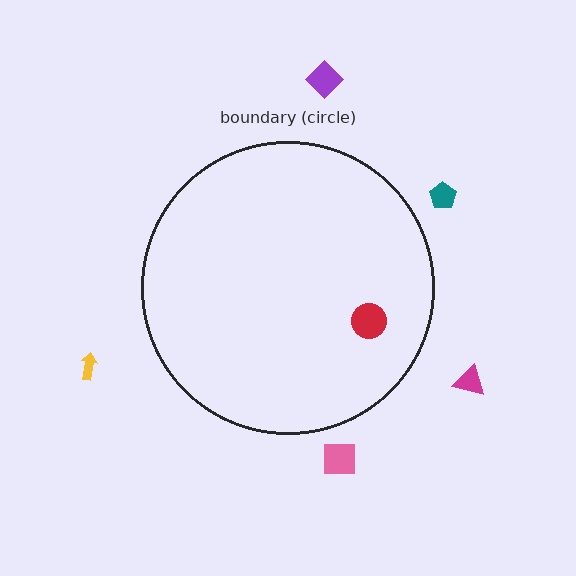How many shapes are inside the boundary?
1 inside, 5 outside.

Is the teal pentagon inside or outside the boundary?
Outside.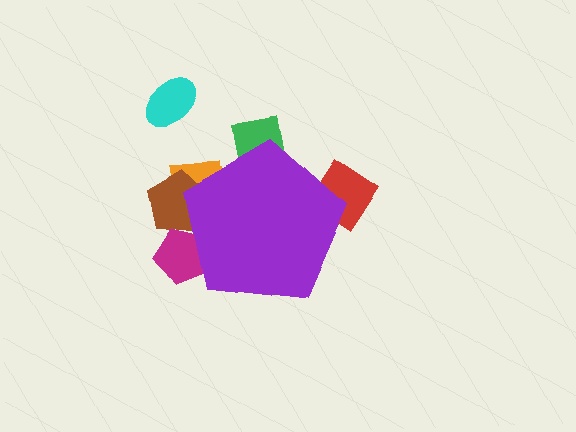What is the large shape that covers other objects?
A purple pentagon.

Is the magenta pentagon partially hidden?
Yes, the magenta pentagon is partially hidden behind the purple pentagon.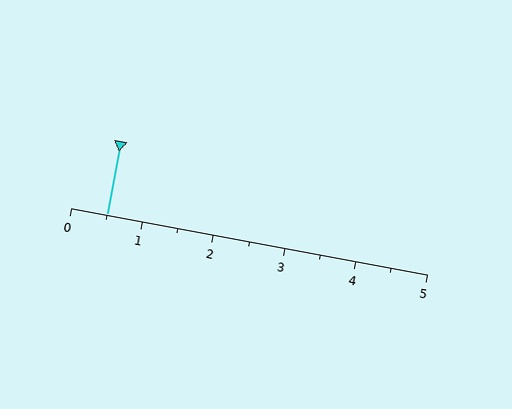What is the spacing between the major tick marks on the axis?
The major ticks are spaced 1 apart.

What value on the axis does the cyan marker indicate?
The marker indicates approximately 0.5.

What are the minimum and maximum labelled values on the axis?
The axis runs from 0 to 5.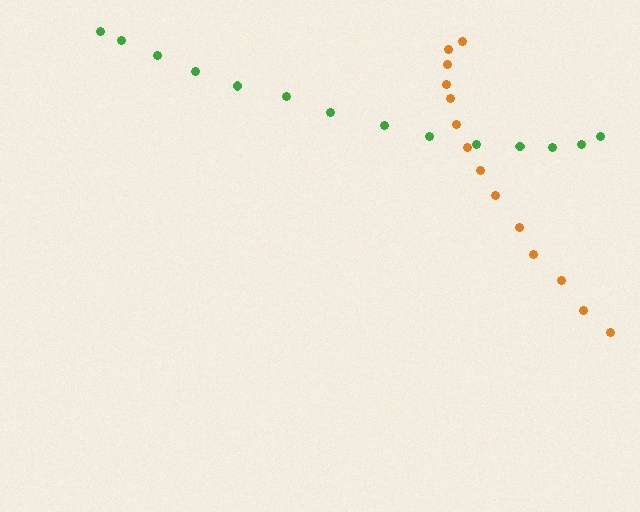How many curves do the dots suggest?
There are 2 distinct paths.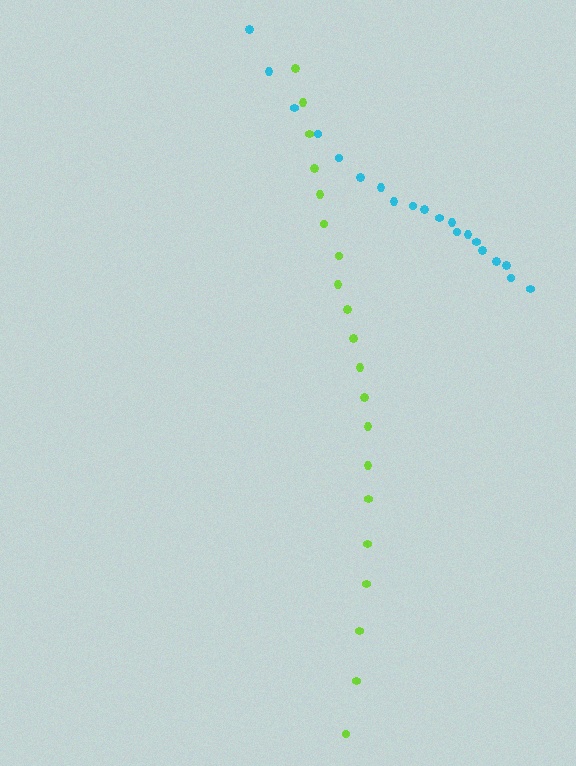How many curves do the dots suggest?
There are 2 distinct paths.